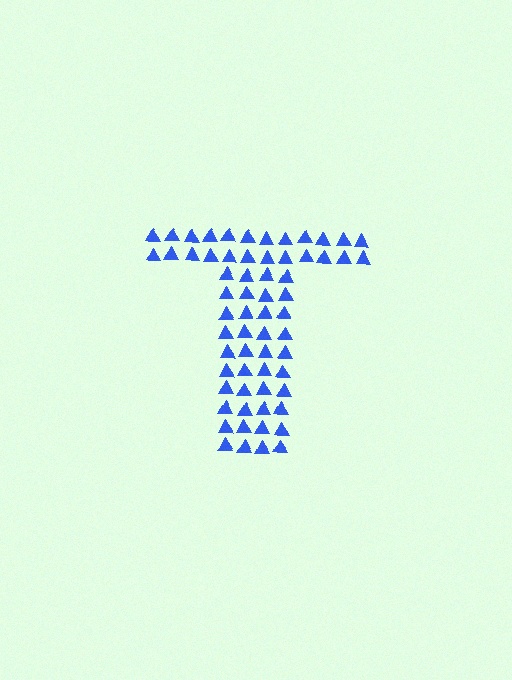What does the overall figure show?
The overall figure shows the letter T.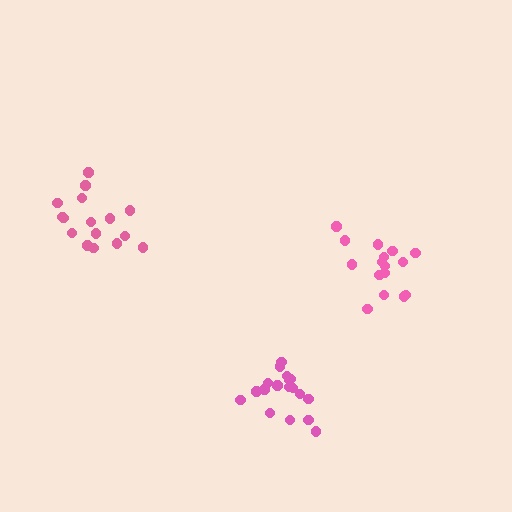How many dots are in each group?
Group 1: 18 dots, Group 2: 16 dots, Group 3: 16 dots (50 total).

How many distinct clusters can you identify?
There are 3 distinct clusters.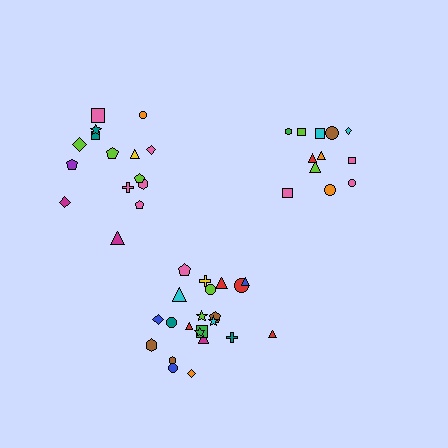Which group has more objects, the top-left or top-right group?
The top-left group.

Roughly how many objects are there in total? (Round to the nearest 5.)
Roughly 50 objects in total.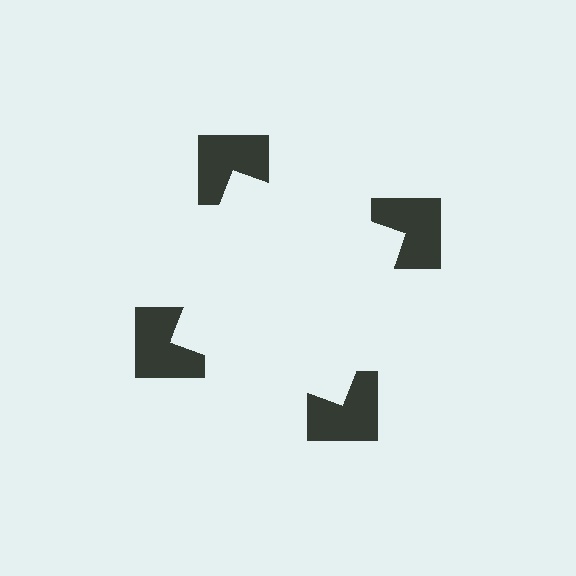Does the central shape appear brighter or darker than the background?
It typically appears slightly brighter than the background, even though no actual brightness change is drawn.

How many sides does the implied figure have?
4 sides.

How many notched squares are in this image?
There are 4 — one at each vertex of the illusory square.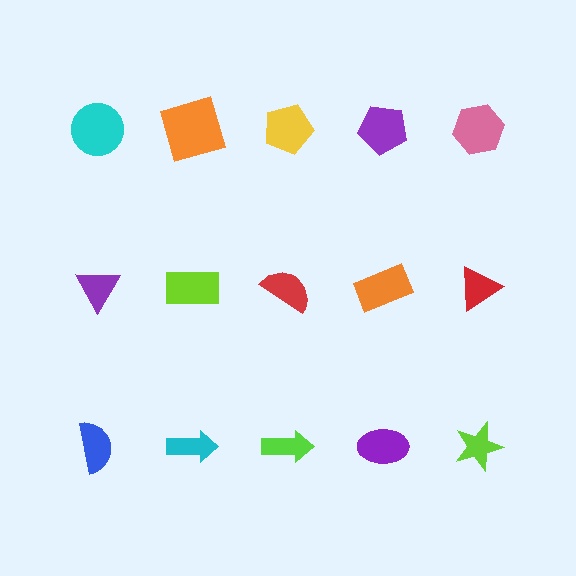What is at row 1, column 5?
A pink hexagon.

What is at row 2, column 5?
A red triangle.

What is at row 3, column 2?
A cyan arrow.